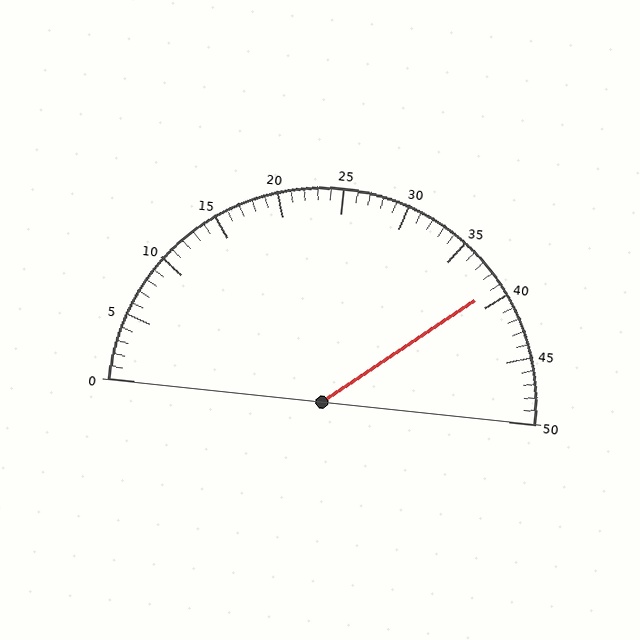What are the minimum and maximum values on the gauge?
The gauge ranges from 0 to 50.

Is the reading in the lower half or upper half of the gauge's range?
The reading is in the upper half of the range (0 to 50).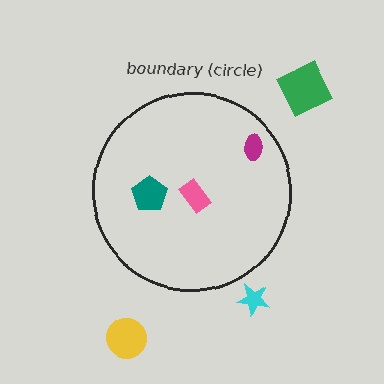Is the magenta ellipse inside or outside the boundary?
Inside.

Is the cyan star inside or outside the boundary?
Outside.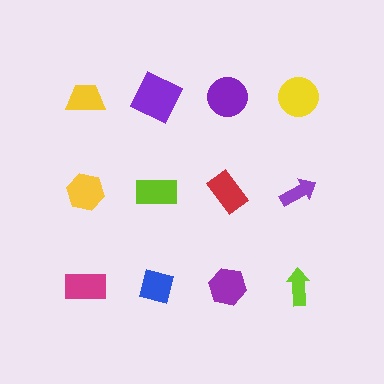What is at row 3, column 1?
A magenta rectangle.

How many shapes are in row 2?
4 shapes.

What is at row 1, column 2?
A purple square.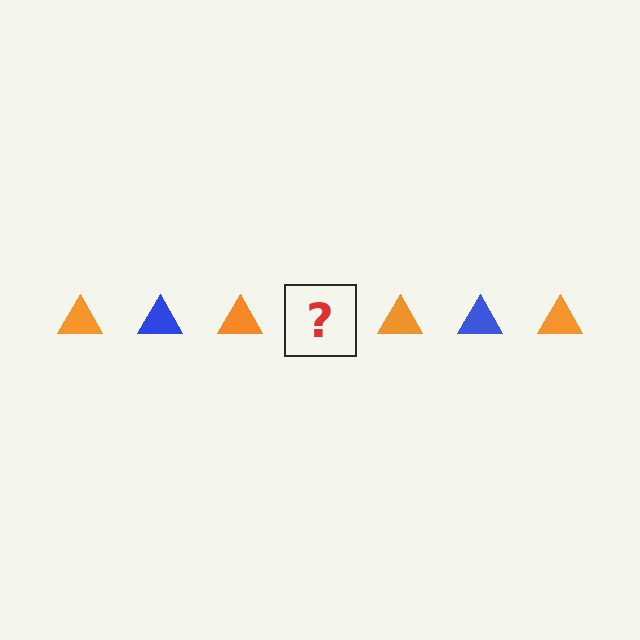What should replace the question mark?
The question mark should be replaced with a blue triangle.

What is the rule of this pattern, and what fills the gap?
The rule is that the pattern cycles through orange, blue triangles. The gap should be filled with a blue triangle.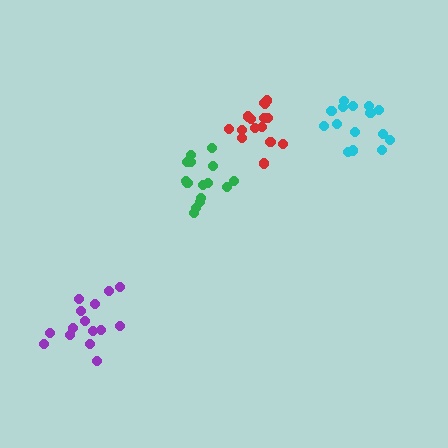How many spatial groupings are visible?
There are 4 spatial groupings.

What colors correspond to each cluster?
The clusters are colored: cyan, red, purple, green.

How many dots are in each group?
Group 1: 15 dots, Group 2: 15 dots, Group 3: 15 dots, Group 4: 15 dots (60 total).